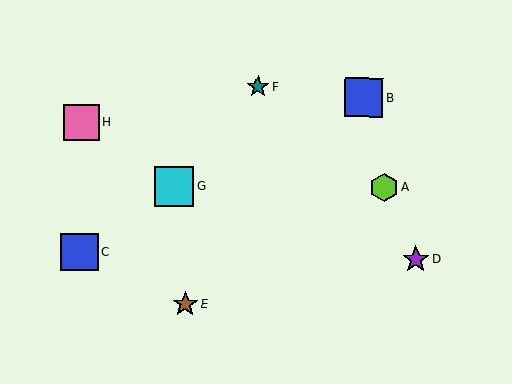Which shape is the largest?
The cyan square (labeled G) is the largest.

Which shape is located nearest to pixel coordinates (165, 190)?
The cyan square (labeled G) at (174, 186) is nearest to that location.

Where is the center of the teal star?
The center of the teal star is at (258, 87).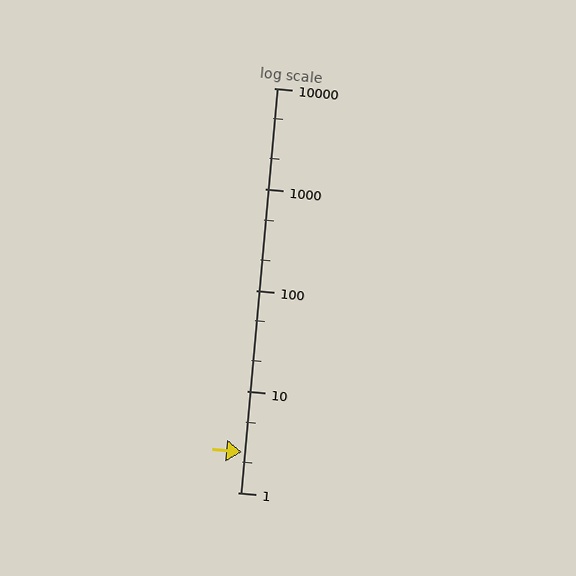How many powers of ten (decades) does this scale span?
The scale spans 4 decades, from 1 to 10000.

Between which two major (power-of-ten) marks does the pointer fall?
The pointer is between 1 and 10.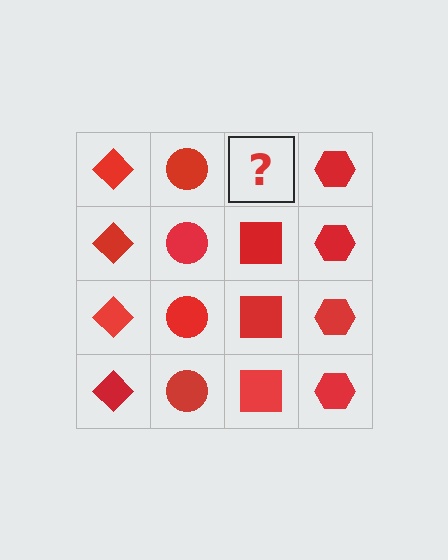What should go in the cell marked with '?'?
The missing cell should contain a red square.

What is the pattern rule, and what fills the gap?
The rule is that each column has a consistent shape. The gap should be filled with a red square.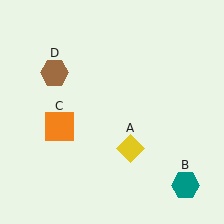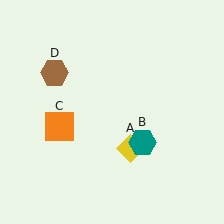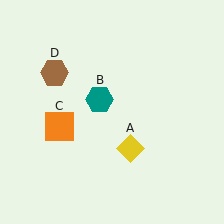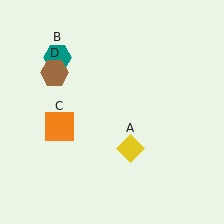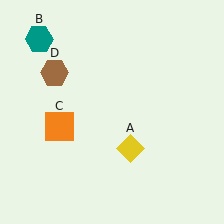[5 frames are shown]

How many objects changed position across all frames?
1 object changed position: teal hexagon (object B).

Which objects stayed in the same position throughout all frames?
Yellow diamond (object A) and orange square (object C) and brown hexagon (object D) remained stationary.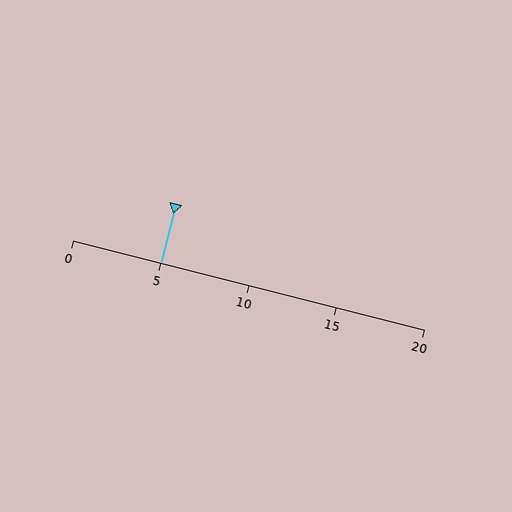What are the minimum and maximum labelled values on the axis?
The axis runs from 0 to 20.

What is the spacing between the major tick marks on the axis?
The major ticks are spaced 5 apart.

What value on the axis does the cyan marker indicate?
The marker indicates approximately 5.